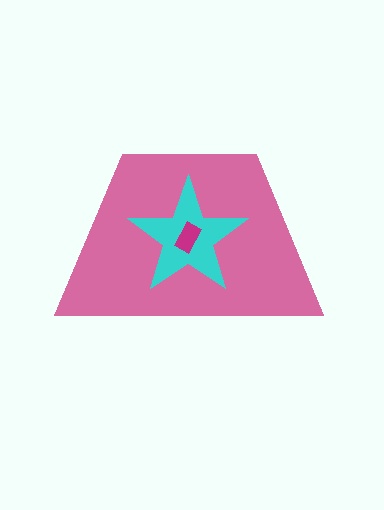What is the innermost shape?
The magenta rectangle.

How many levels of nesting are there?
3.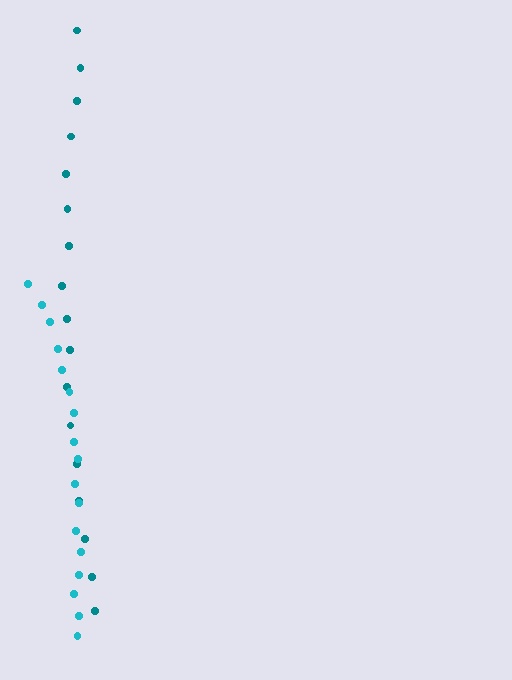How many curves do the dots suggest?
There are 2 distinct paths.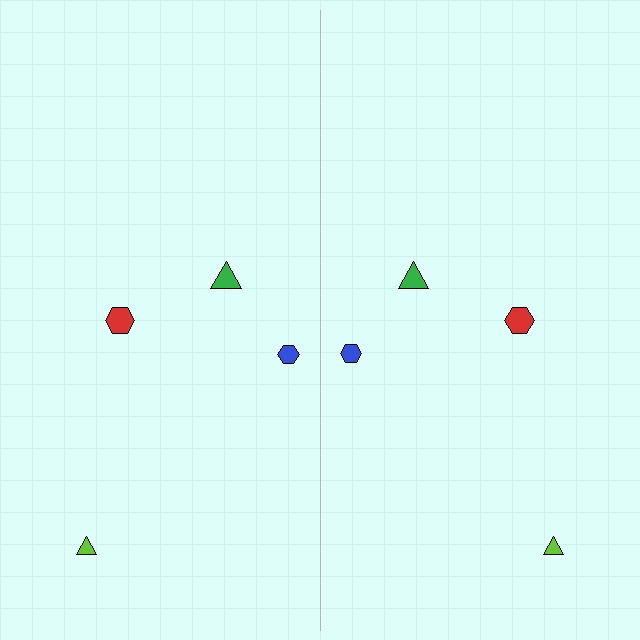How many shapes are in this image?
There are 8 shapes in this image.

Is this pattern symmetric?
Yes, this pattern has bilateral (reflection) symmetry.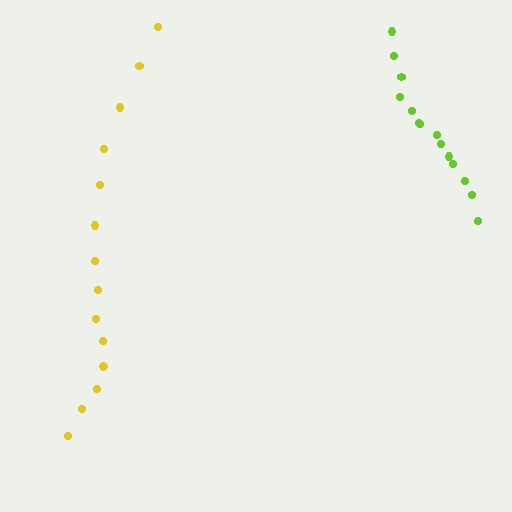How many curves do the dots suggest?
There are 2 distinct paths.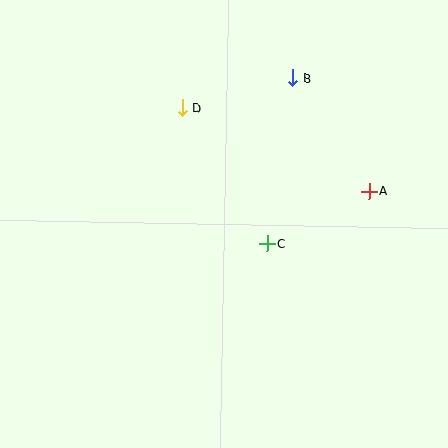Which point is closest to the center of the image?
Point C at (267, 244) is closest to the center.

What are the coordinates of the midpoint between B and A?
The midpoint between B and A is at (331, 134).